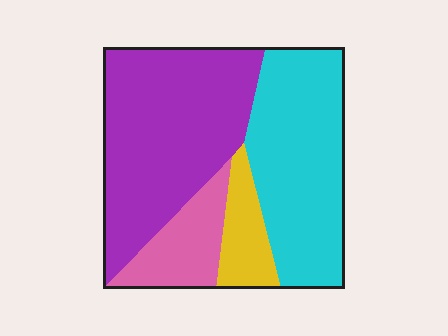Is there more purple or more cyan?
Purple.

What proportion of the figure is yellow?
Yellow takes up about one tenth (1/10) of the figure.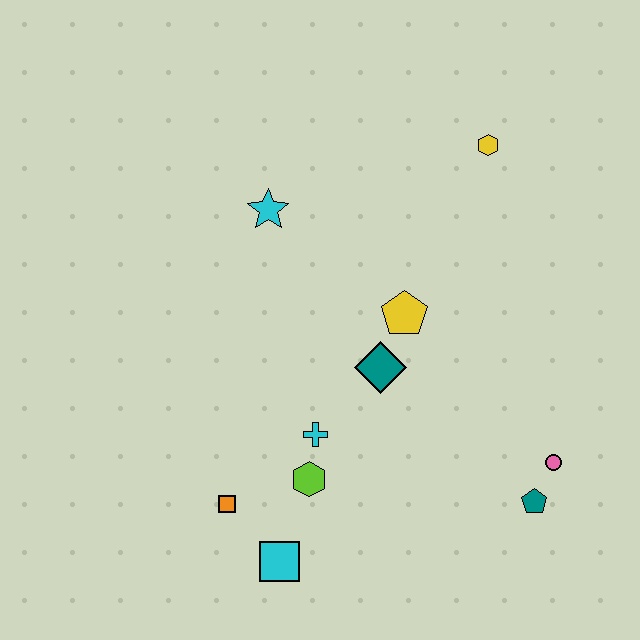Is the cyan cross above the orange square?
Yes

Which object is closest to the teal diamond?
The yellow pentagon is closest to the teal diamond.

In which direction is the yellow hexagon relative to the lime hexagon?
The yellow hexagon is above the lime hexagon.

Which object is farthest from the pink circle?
The cyan star is farthest from the pink circle.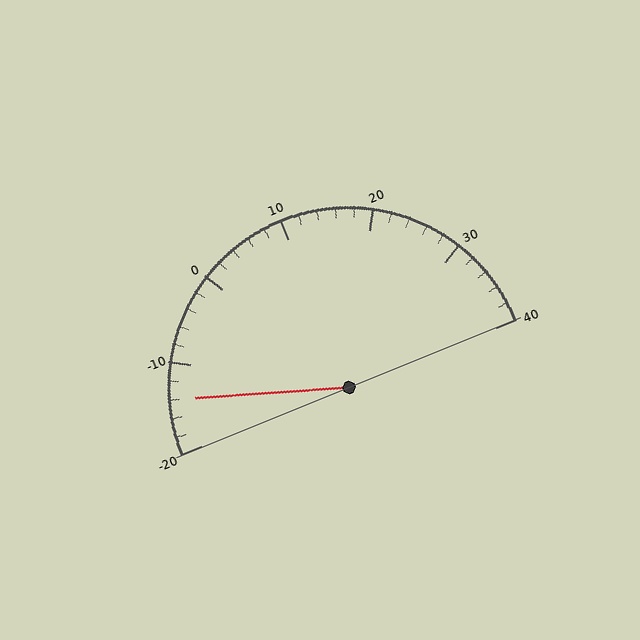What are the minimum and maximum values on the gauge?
The gauge ranges from -20 to 40.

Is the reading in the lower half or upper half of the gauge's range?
The reading is in the lower half of the range (-20 to 40).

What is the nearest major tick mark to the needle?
The nearest major tick mark is -10.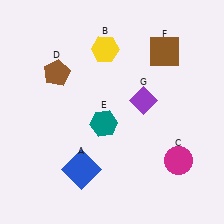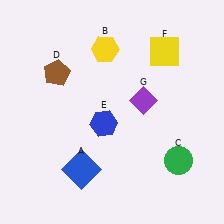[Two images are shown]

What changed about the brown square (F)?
In Image 1, F is brown. In Image 2, it changed to yellow.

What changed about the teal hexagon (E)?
In Image 1, E is teal. In Image 2, it changed to blue.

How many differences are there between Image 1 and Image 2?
There are 3 differences between the two images.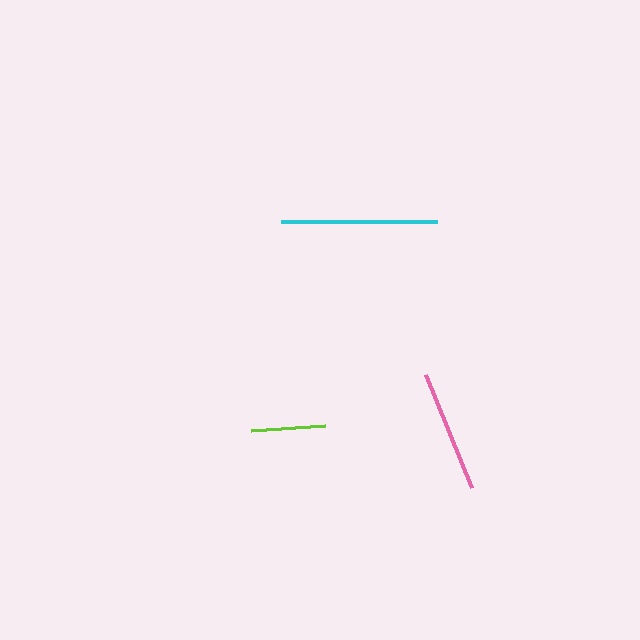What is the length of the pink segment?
The pink segment is approximately 122 pixels long.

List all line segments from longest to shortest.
From longest to shortest: cyan, pink, lime.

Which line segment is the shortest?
The lime line is the shortest at approximately 75 pixels.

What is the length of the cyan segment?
The cyan segment is approximately 157 pixels long.